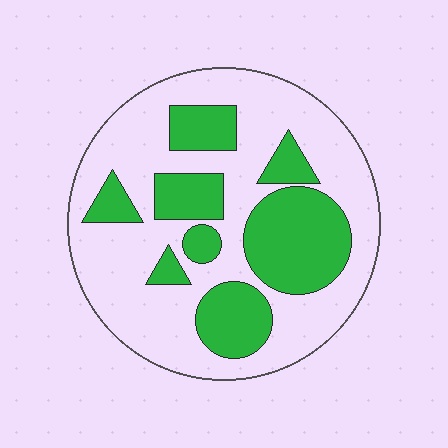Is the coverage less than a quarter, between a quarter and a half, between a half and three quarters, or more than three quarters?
Between a quarter and a half.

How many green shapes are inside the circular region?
8.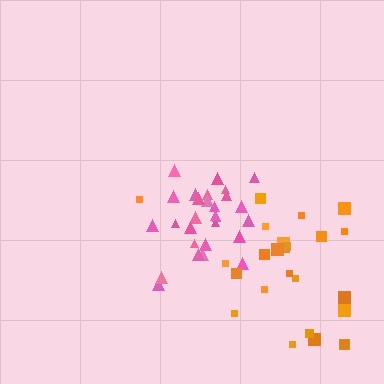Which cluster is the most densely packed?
Pink.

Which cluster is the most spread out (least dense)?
Orange.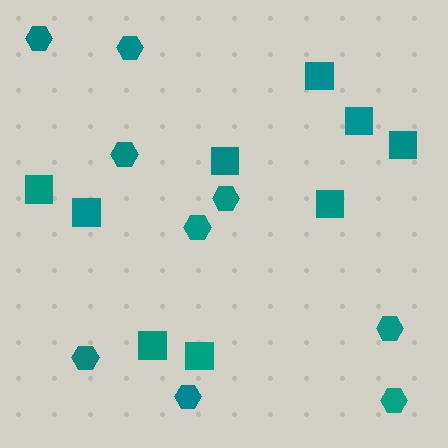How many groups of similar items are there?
There are 2 groups: one group of hexagons (9) and one group of squares (9).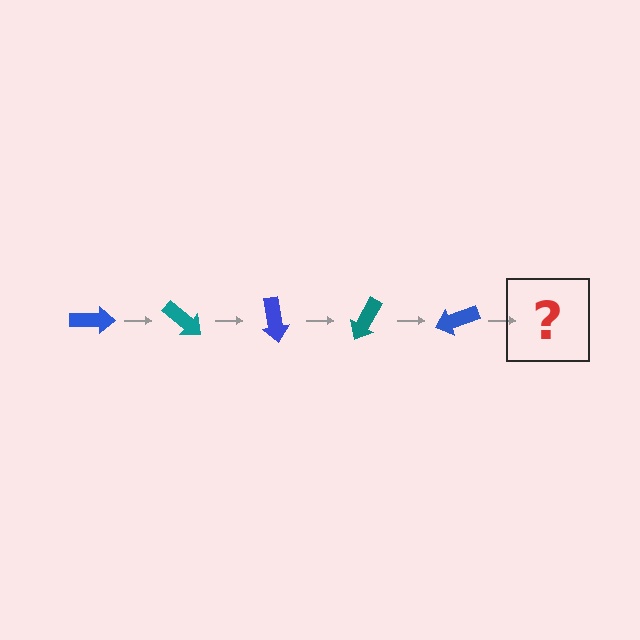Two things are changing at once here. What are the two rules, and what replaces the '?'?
The two rules are that it rotates 40 degrees each step and the color cycles through blue and teal. The '?' should be a teal arrow, rotated 200 degrees from the start.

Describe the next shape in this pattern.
It should be a teal arrow, rotated 200 degrees from the start.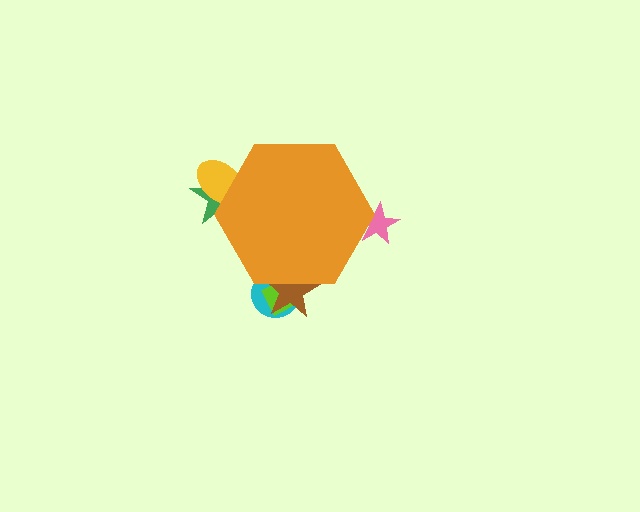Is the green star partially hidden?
Yes, the green star is partially hidden behind the orange hexagon.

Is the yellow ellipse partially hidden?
Yes, the yellow ellipse is partially hidden behind the orange hexagon.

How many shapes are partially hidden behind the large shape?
6 shapes are partially hidden.